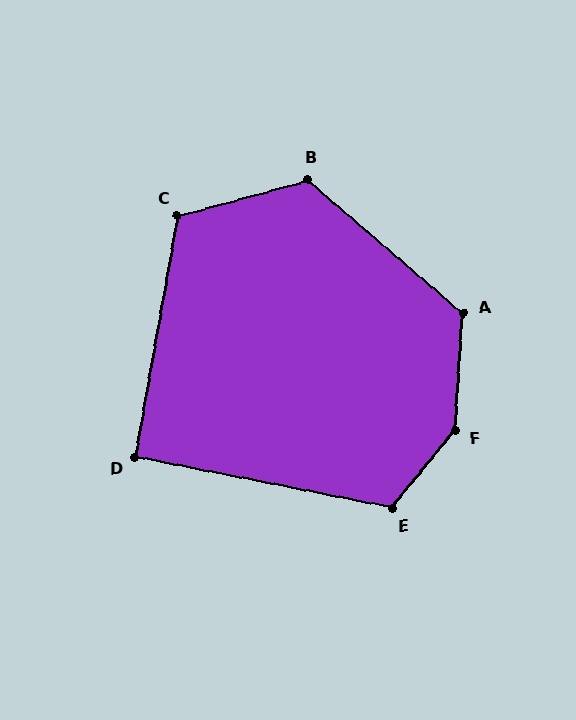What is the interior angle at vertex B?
Approximately 124 degrees (obtuse).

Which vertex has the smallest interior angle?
D, at approximately 91 degrees.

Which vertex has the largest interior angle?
F, at approximately 145 degrees.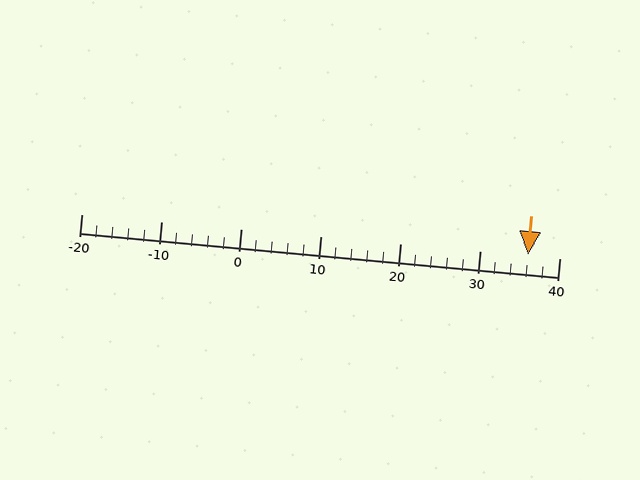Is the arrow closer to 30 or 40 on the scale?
The arrow is closer to 40.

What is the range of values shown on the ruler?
The ruler shows values from -20 to 40.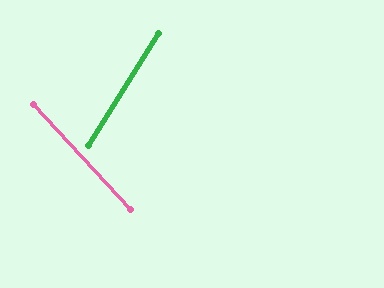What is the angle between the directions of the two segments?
Approximately 75 degrees.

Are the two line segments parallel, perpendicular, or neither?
Neither parallel nor perpendicular — they differ by about 75°.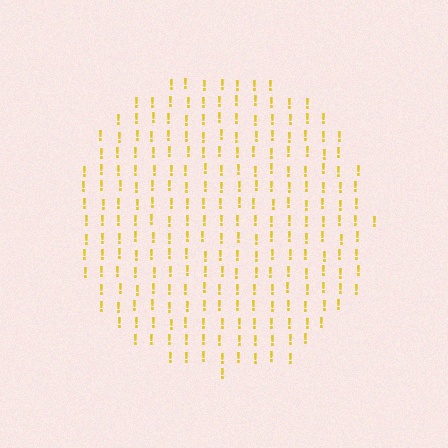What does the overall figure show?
The overall figure shows a circle.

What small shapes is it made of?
It is made of small exclamation marks.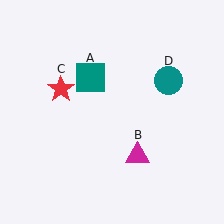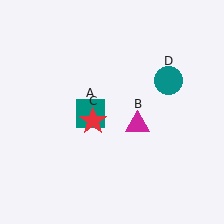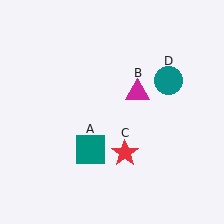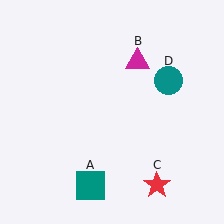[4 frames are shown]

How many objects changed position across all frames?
3 objects changed position: teal square (object A), magenta triangle (object B), red star (object C).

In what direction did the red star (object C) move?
The red star (object C) moved down and to the right.